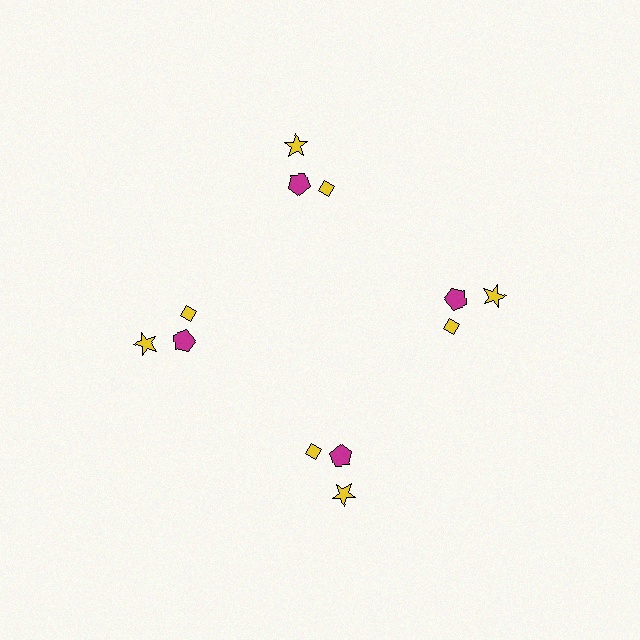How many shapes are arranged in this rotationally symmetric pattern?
There are 12 shapes, arranged in 4 groups of 3.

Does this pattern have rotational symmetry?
Yes, this pattern has 4-fold rotational symmetry. It looks the same after rotating 90 degrees around the center.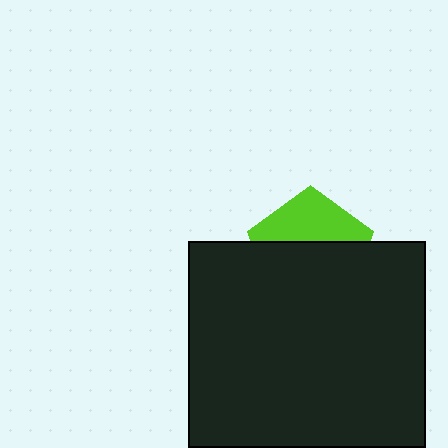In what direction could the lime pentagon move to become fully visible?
The lime pentagon could move up. That would shift it out from behind the black rectangle entirely.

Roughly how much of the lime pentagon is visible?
A small part of it is visible (roughly 39%).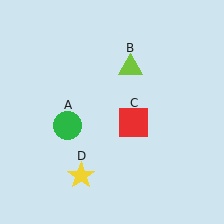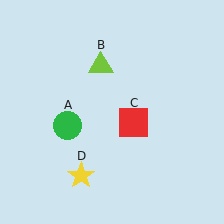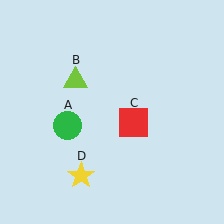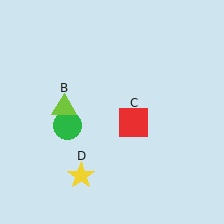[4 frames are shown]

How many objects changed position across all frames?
1 object changed position: lime triangle (object B).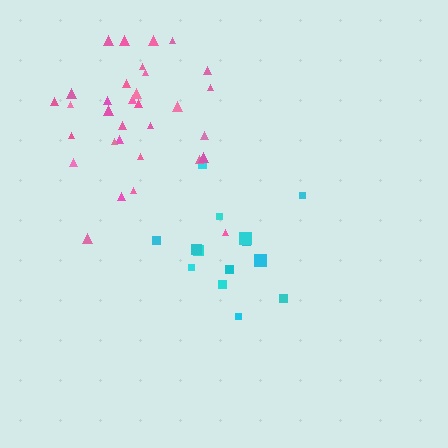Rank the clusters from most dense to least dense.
pink, cyan.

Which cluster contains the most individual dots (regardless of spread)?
Pink (32).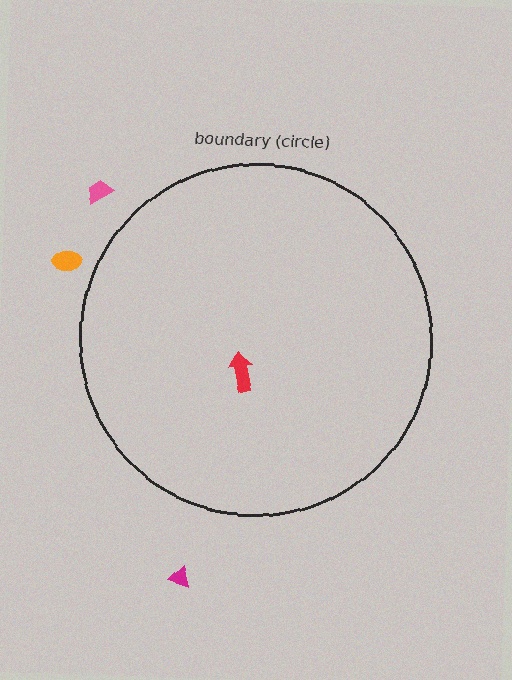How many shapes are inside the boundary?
1 inside, 3 outside.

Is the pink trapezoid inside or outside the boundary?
Outside.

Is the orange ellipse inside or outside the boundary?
Outside.